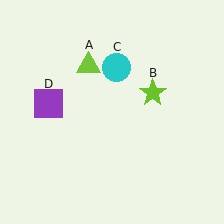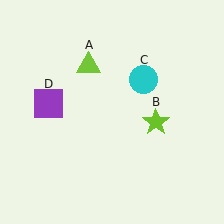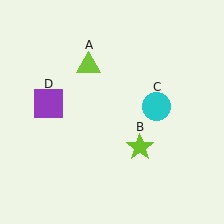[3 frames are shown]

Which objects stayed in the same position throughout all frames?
Lime triangle (object A) and purple square (object D) remained stationary.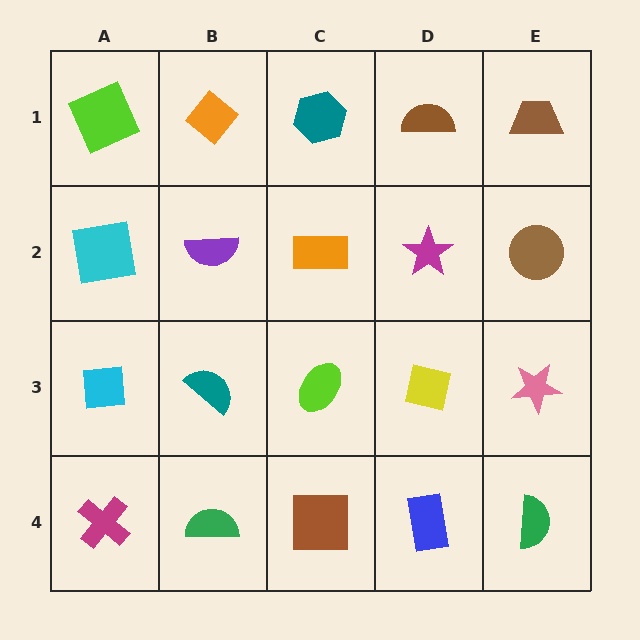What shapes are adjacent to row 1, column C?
An orange rectangle (row 2, column C), an orange diamond (row 1, column B), a brown semicircle (row 1, column D).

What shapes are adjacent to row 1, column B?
A purple semicircle (row 2, column B), a lime square (row 1, column A), a teal hexagon (row 1, column C).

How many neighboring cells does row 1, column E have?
2.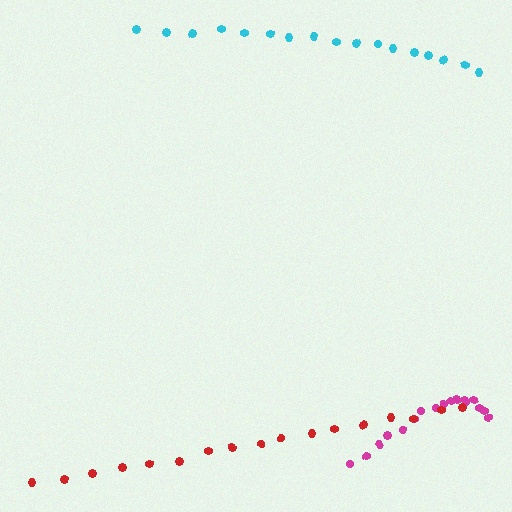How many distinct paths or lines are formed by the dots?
There are 3 distinct paths.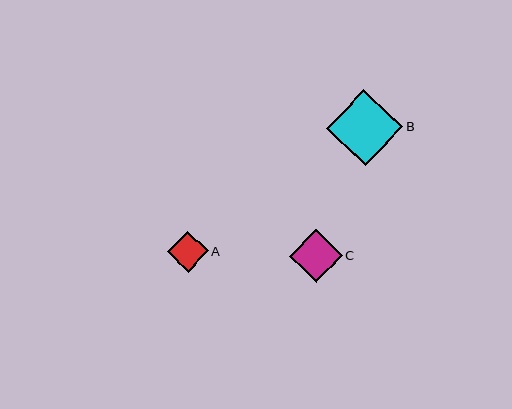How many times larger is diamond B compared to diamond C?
Diamond B is approximately 1.4 times the size of diamond C.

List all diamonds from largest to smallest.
From largest to smallest: B, C, A.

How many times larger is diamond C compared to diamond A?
Diamond C is approximately 1.3 times the size of diamond A.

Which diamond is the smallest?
Diamond A is the smallest with a size of approximately 41 pixels.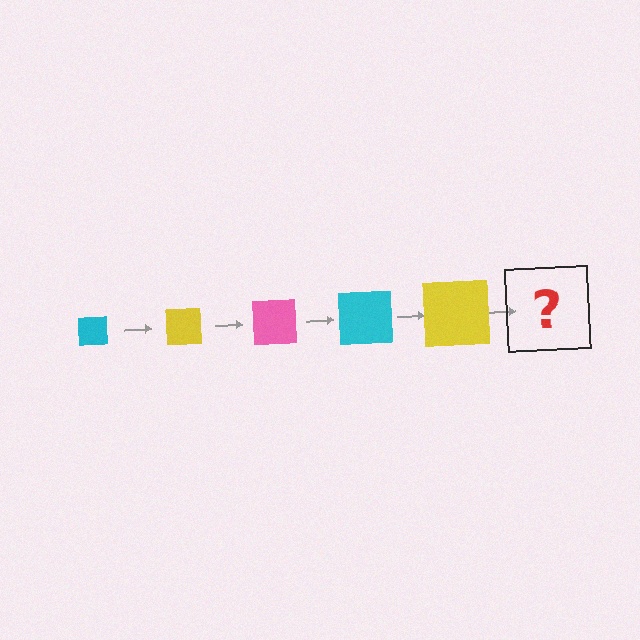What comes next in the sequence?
The next element should be a pink square, larger than the previous one.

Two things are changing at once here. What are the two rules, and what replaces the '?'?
The two rules are that the square grows larger each step and the color cycles through cyan, yellow, and pink. The '?' should be a pink square, larger than the previous one.